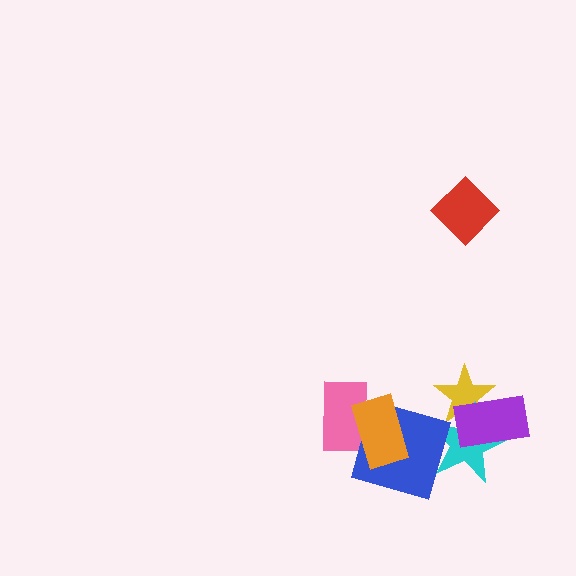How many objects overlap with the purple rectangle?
2 objects overlap with the purple rectangle.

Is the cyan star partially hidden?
Yes, it is partially covered by another shape.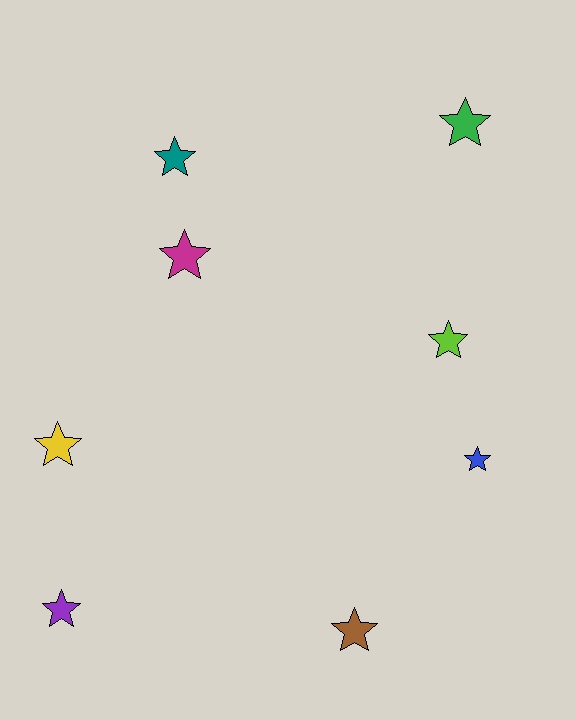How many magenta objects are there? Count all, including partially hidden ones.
There is 1 magenta object.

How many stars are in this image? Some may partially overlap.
There are 8 stars.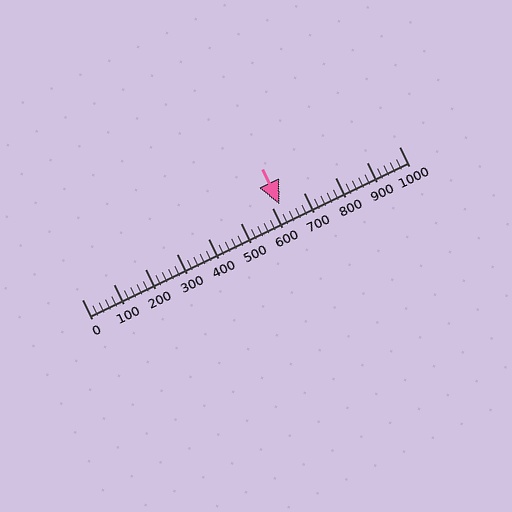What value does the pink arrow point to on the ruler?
The pink arrow points to approximately 625.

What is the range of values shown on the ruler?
The ruler shows values from 0 to 1000.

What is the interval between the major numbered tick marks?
The major tick marks are spaced 100 units apart.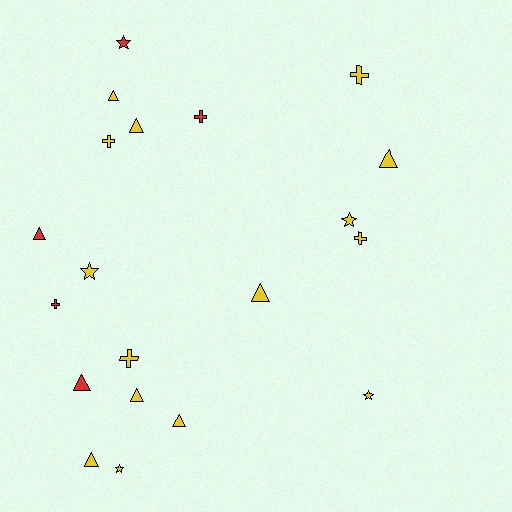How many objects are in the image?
There are 20 objects.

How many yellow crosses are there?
There are 4 yellow crosses.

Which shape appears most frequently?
Triangle, with 9 objects.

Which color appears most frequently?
Yellow, with 15 objects.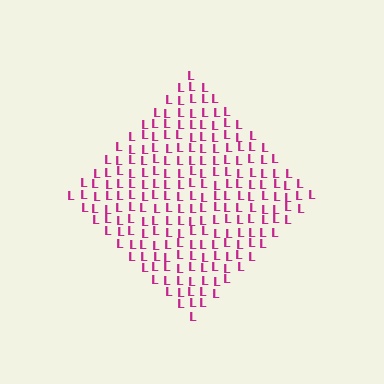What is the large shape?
The large shape is a diamond.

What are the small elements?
The small elements are letter L's.